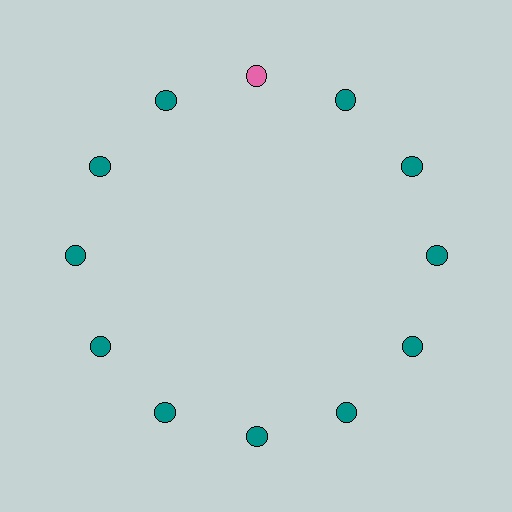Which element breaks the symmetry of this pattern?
The pink circle at roughly the 12 o'clock position breaks the symmetry. All other shapes are teal circles.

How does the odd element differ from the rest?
It has a different color: pink instead of teal.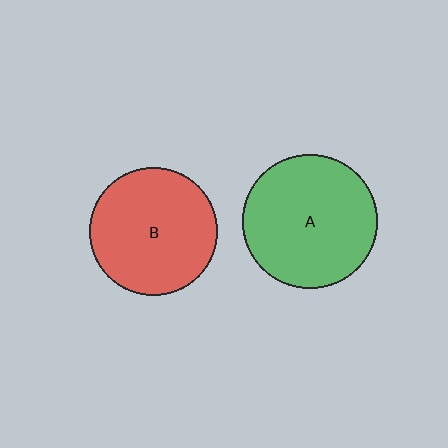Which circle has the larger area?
Circle A (green).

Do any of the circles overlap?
No, none of the circles overlap.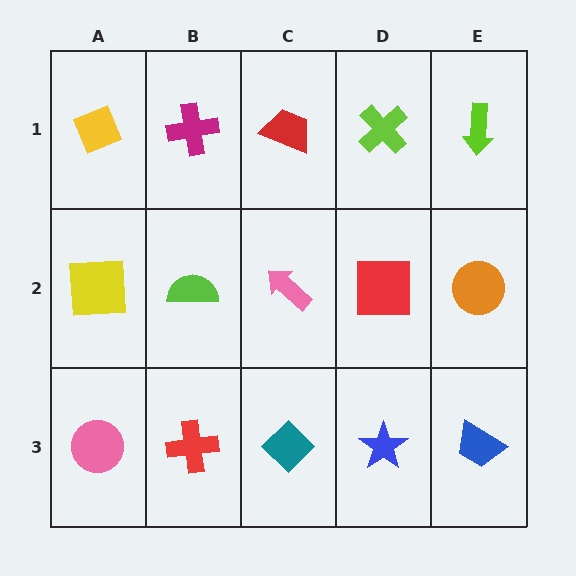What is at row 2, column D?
A red square.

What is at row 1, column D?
A lime cross.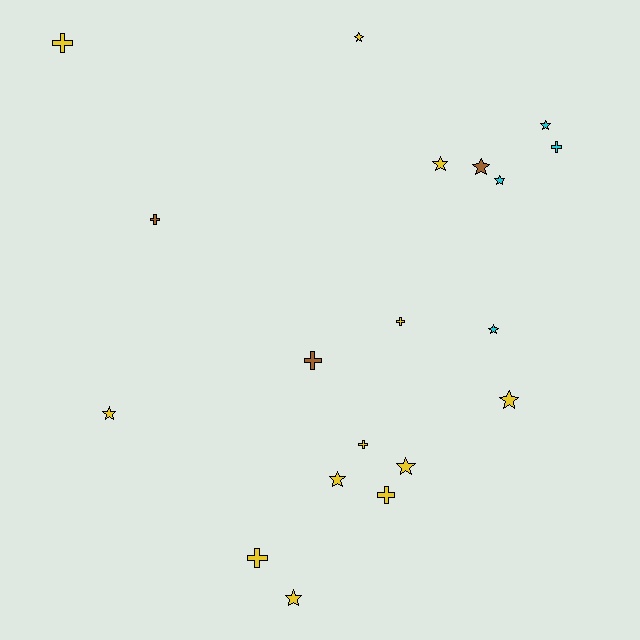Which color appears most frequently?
Yellow, with 12 objects.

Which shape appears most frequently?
Star, with 11 objects.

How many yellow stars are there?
There are 7 yellow stars.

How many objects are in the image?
There are 19 objects.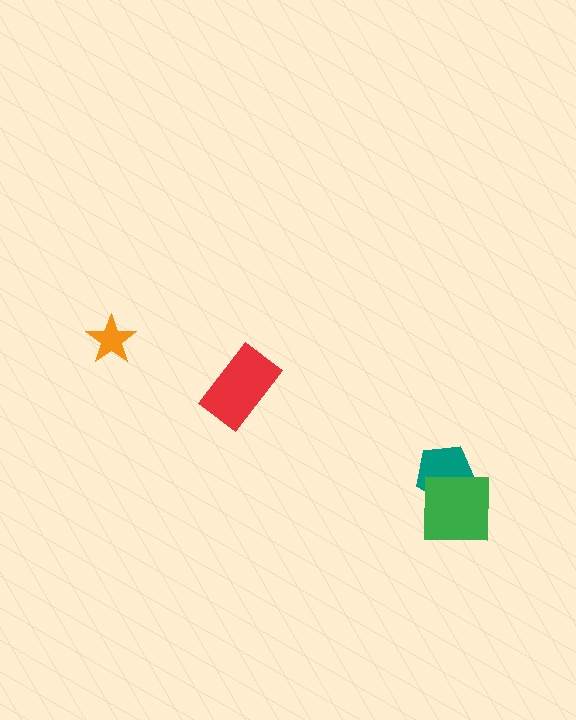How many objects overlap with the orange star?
0 objects overlap with the orange star.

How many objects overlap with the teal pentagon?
1 object overlaps with the teal pentagon.